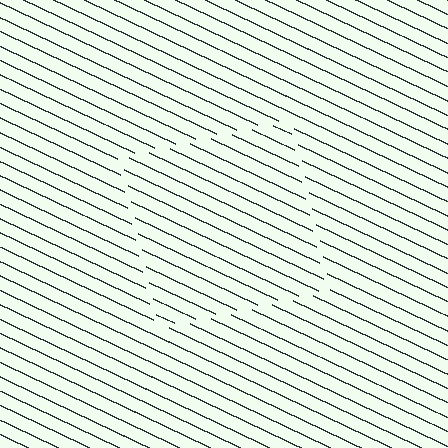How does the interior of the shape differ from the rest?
The interior of the shape contains the same grating, shifted by half a period — the contour is defined by the phase discontinuity where line-ends from the inner and outer gratings abut.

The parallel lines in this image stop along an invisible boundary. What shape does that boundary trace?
An illusory square. The interior of the shape contains the same grating, shifted by half a period — the contour is defined by the phase discontinuity where line-ends from the inner and outer gratings abut.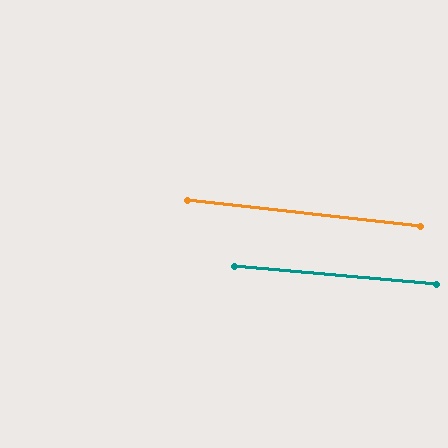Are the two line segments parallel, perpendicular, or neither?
Parallel — their directions differ by only 1.2°.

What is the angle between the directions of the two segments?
Approximately 1 degree.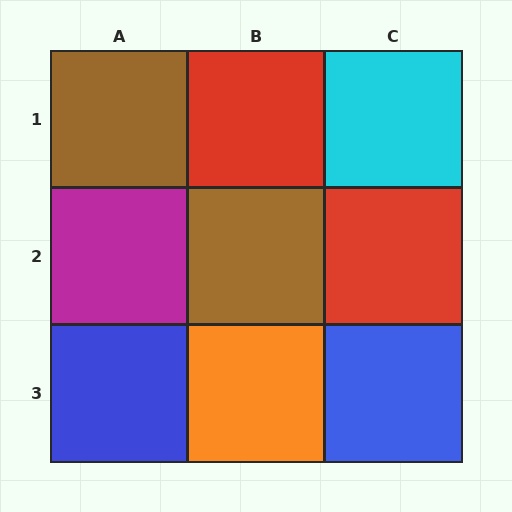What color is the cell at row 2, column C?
Red.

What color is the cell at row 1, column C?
Cyan.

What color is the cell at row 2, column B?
Brown.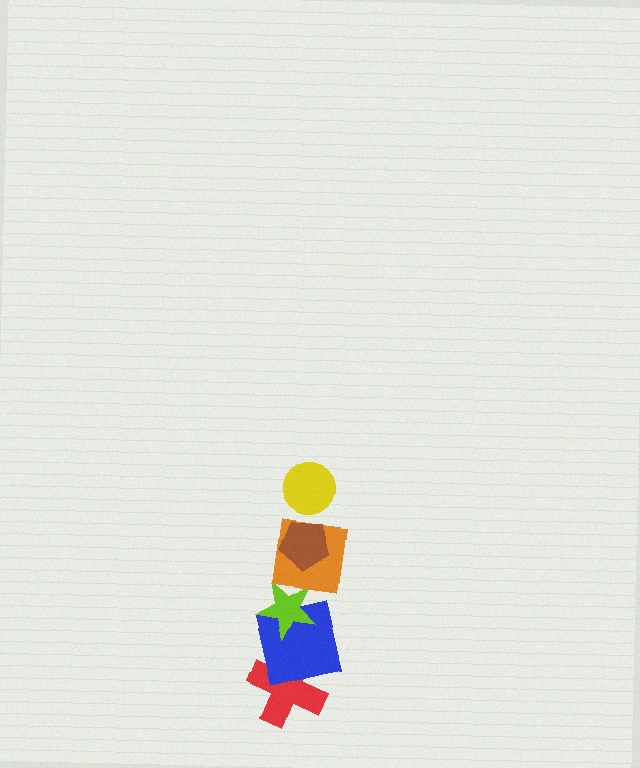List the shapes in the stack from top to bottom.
From top to bottom: the yellow circle, the brown pentagon, the orange square, the lime star, the blue square, the red cross.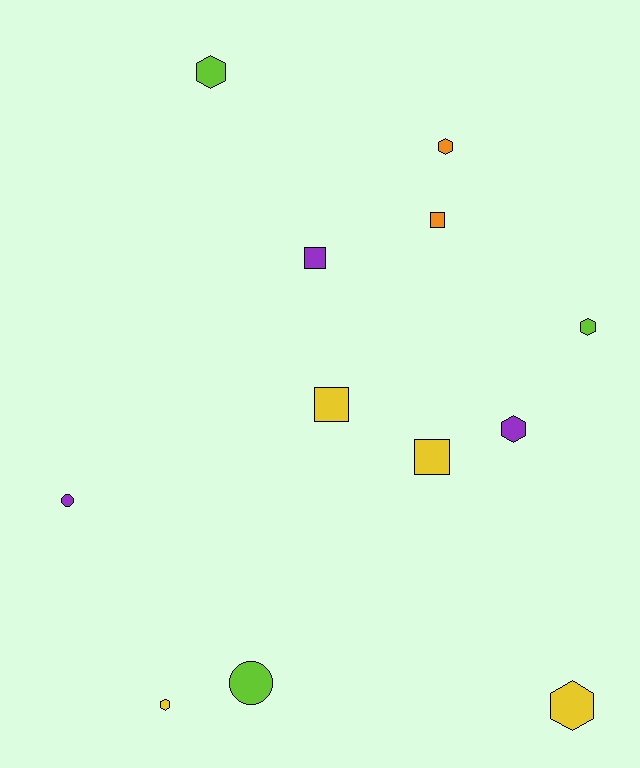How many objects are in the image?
There are 12 objects.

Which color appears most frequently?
Yellow, with 4 objects.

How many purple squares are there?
There is 1 purple square.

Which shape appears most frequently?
Hexagon, with 6 objects.